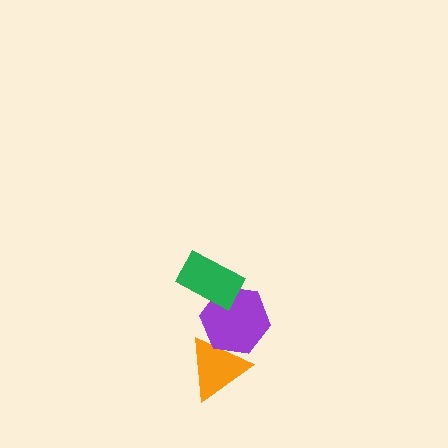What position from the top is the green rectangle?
The green rectangle is 1st from the top.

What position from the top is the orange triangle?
The orange triangle is 3rd from the top.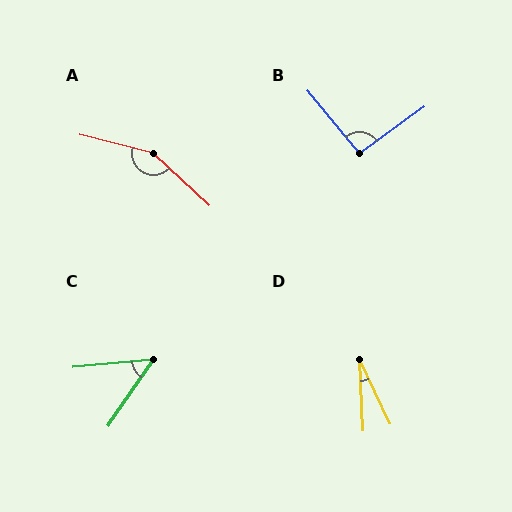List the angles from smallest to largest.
D (23°), C (51°), B (94°), A (151°).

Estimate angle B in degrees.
Approximately 94 degrees.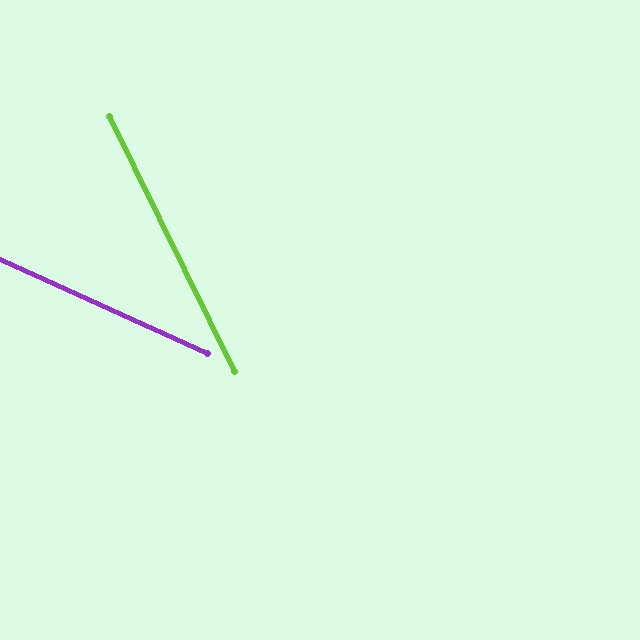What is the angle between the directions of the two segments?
Approximately 40 degrees.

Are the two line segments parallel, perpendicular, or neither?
Neither parallel nor perpendicular — they differ by about 40°.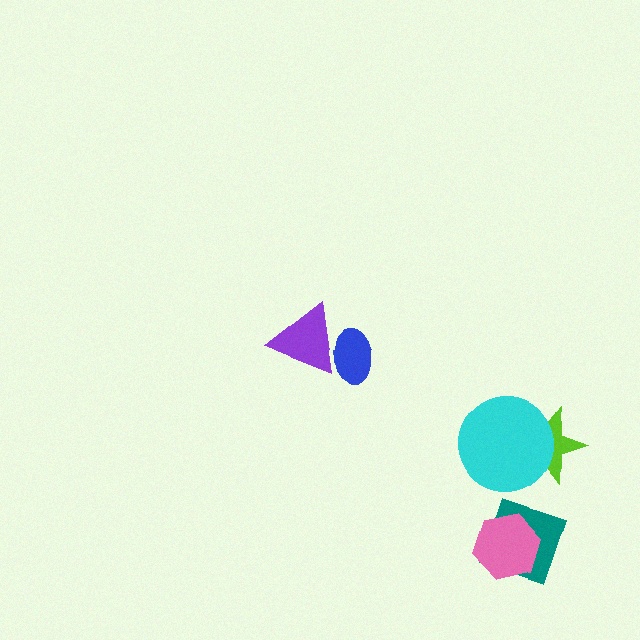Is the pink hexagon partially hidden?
No, no other shape covers it.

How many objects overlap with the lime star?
1 object overlaps with the lime star.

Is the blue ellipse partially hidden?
Yes, it is partially covered by another shape.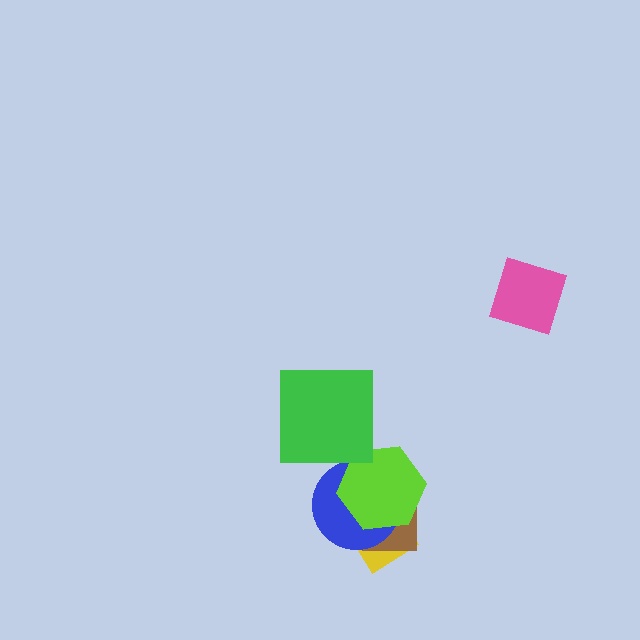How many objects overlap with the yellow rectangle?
3 objects overlap with the yellow rectangle.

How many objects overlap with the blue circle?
3 objects overlap with the blue circle.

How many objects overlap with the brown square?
3 objects overlap with the brown square.